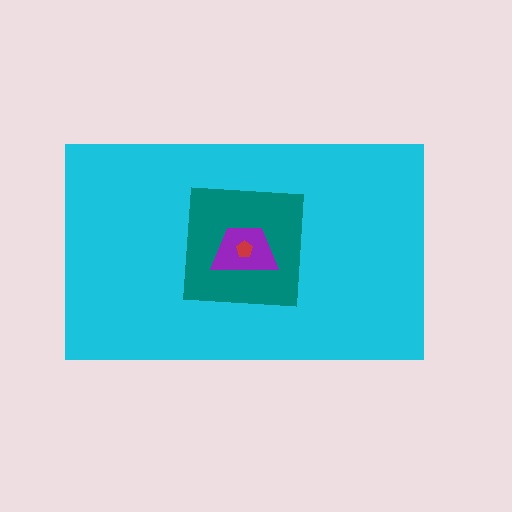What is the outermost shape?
The cyan rectangle.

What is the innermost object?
The red pentagon.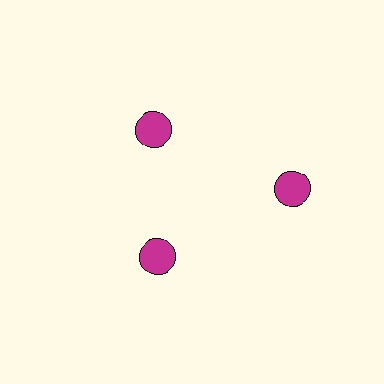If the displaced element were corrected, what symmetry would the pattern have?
It would have 3-fold rotational symmetry — the pattern would map onto itself every 120 degrees.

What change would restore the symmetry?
The symmetry would be restored by moving it inward, back onto the ring so that all 3 circles sit at equal angles and equal distance from the center.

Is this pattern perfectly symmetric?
No. The 3 magenta circles are arranged in a ring, but one element near the 3 o'clock position is pushed outward from the center, breaking the 3-fold rotational symmetry.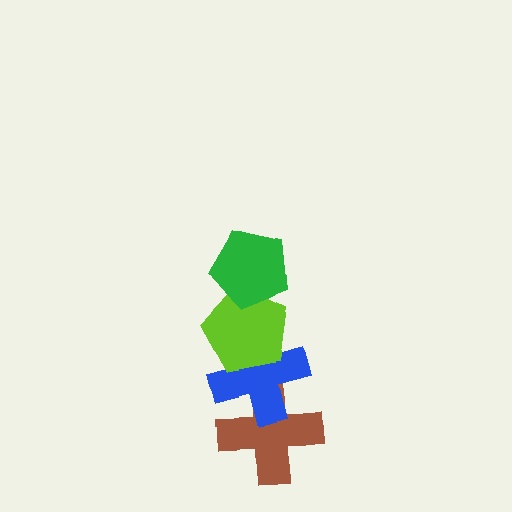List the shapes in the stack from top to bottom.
From top to bottom: the green pentagon, the lime pentagon, the blue cross, the brown cross.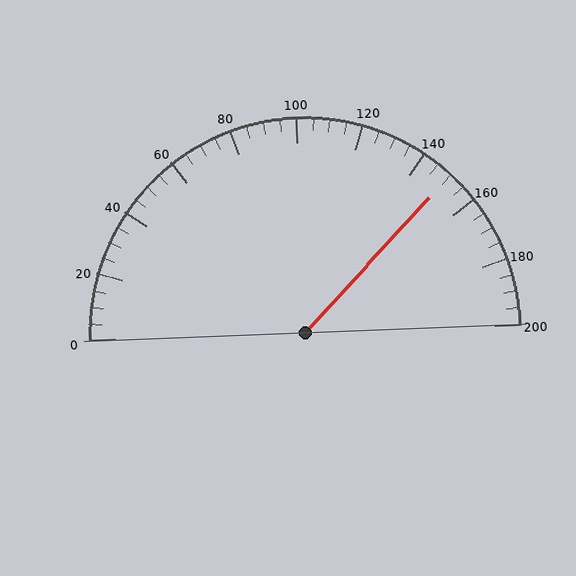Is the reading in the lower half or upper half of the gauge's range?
The reading is in the upper half of the range (0 to 200).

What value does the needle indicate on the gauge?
The needle indicates approximately 150.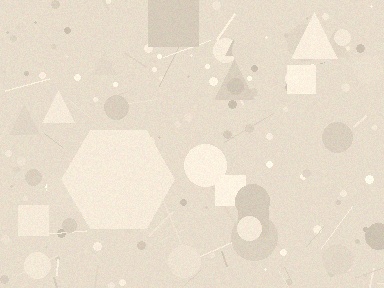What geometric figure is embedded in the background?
A hexagon is embedded in the background.